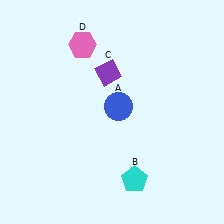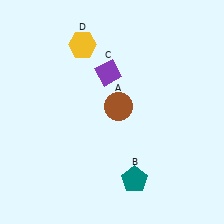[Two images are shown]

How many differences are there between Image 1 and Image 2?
There are 3 differences between the two images.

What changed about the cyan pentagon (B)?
In Image 1, B is cyan. In Image 2, it changed to teal.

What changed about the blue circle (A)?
In Image 1, A is blue. In Image 2, it changed to brown.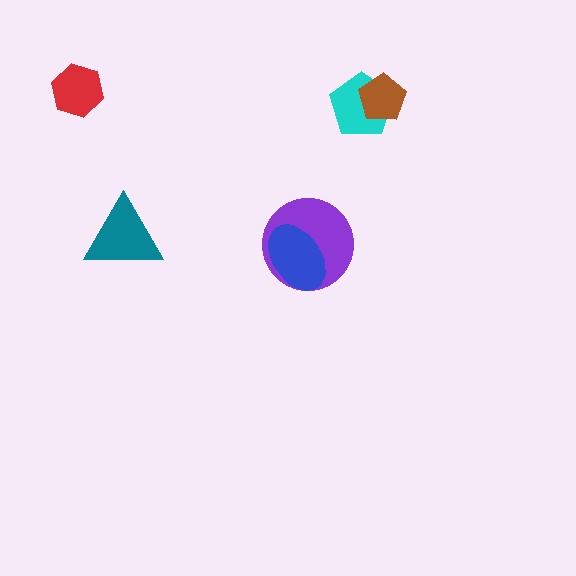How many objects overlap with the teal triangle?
0 objects overlap with the teal triangle.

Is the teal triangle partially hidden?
No, no other shape covers it.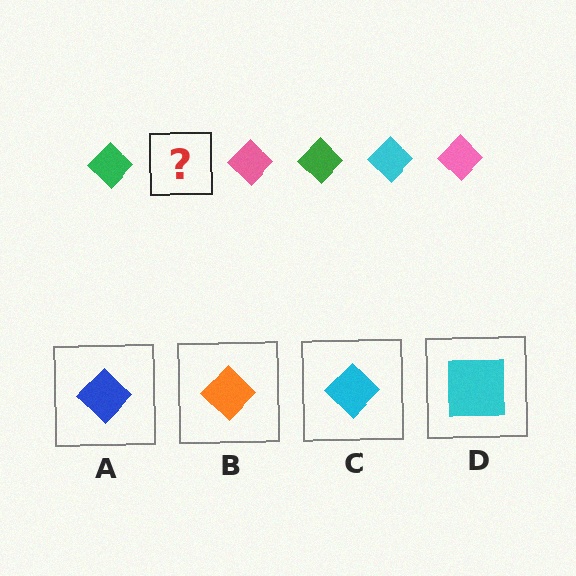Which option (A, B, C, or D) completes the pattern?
C.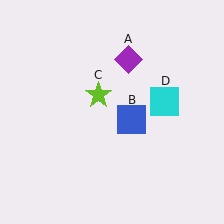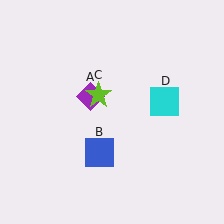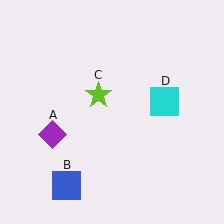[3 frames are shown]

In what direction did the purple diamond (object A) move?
The purple diamond (object A) moved down and to the left.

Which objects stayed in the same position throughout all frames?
Lime star (object C) and cyan square (object D) remained stationary.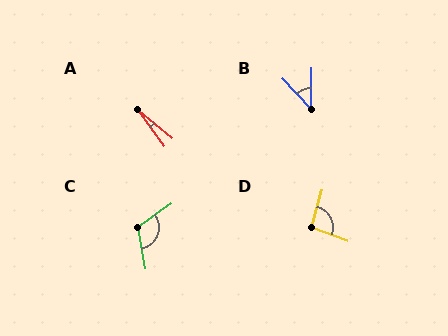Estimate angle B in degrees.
Approximately 43 degrees.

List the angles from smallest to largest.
A (15°), B (43°), D (94°), C (115°).